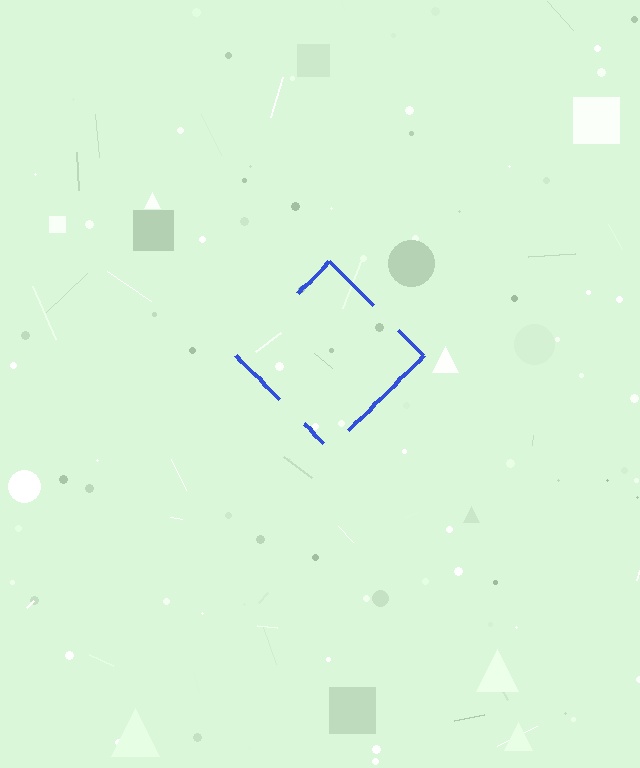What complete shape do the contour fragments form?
The contour fragments form a diamond.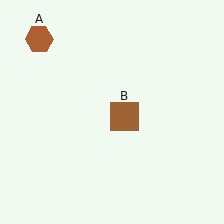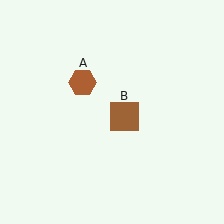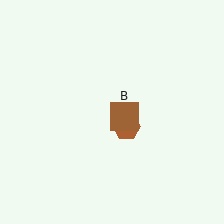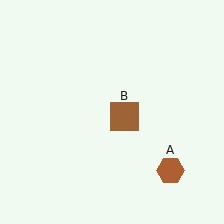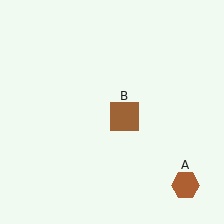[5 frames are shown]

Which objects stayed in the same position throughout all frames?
Brown square (object B) remained stationary.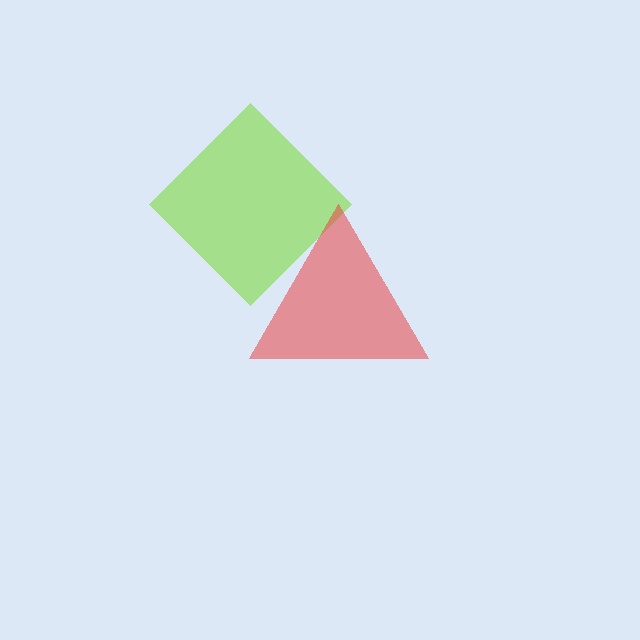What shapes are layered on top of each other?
The layered shapes are: a lime diamond, a red triangle.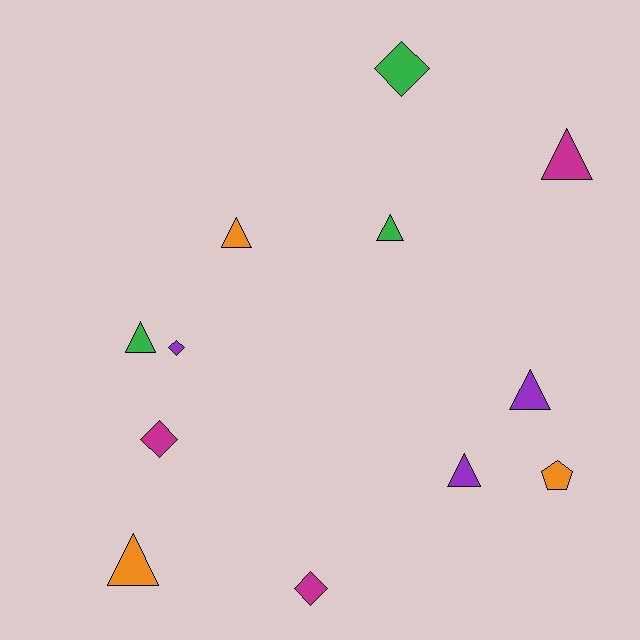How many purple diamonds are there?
There is 1 purple diamond.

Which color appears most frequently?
Magenta, with 3 objects.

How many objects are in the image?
There are 12 objects.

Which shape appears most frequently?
Triangle, with 7 objects.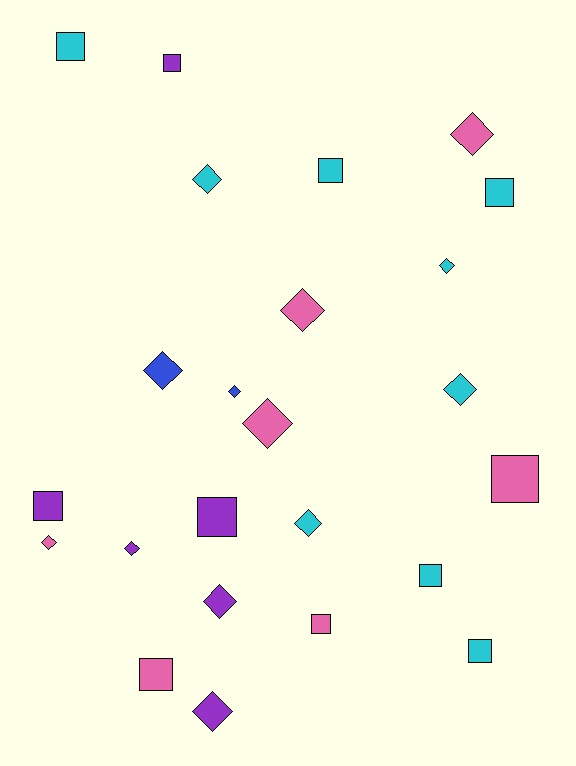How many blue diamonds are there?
There are 2 blue diamonds.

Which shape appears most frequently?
Diamond, with 13 objects.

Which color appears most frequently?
Cyan, with 9 objects.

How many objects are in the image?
There are 24 objects.